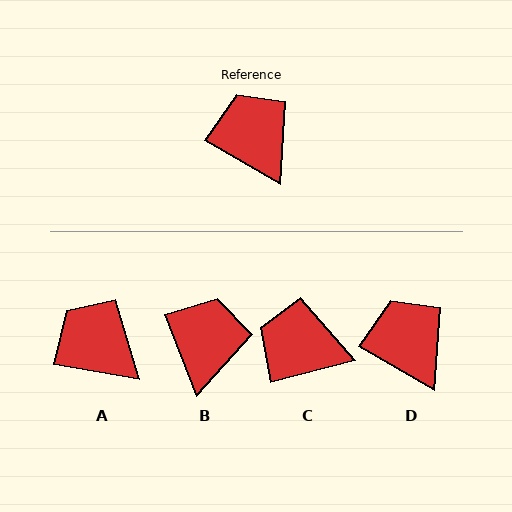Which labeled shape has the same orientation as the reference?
D.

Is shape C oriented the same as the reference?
No, it is off by about 45 degrees.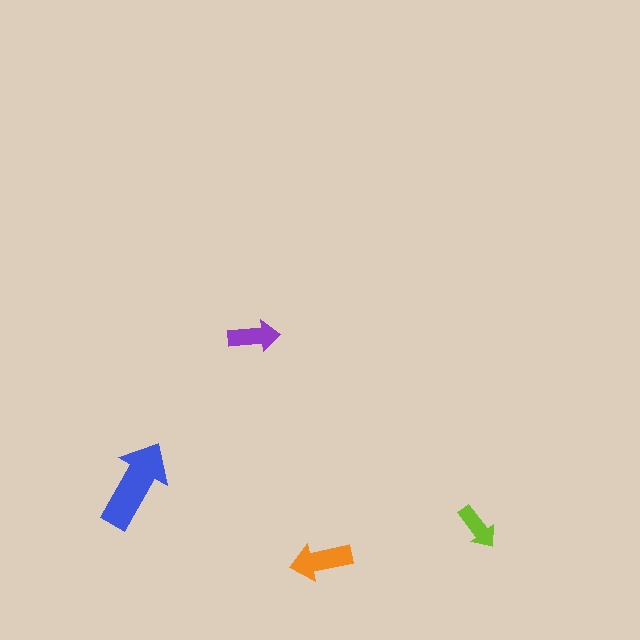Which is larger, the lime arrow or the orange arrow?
The orange one.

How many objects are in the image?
There are 4 objects in the image.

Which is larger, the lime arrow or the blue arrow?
The blue one.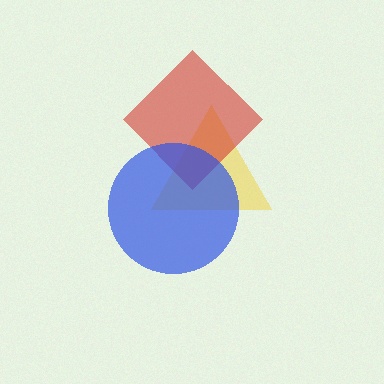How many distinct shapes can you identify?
There are 3 distinct shapes: a yellow triangle, a red diamond, a blue circle.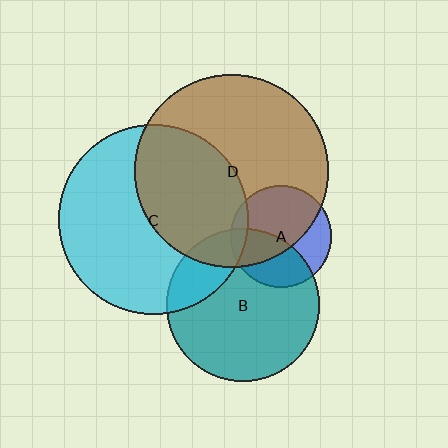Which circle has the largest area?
Circle D (brown).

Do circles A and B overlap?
Yes.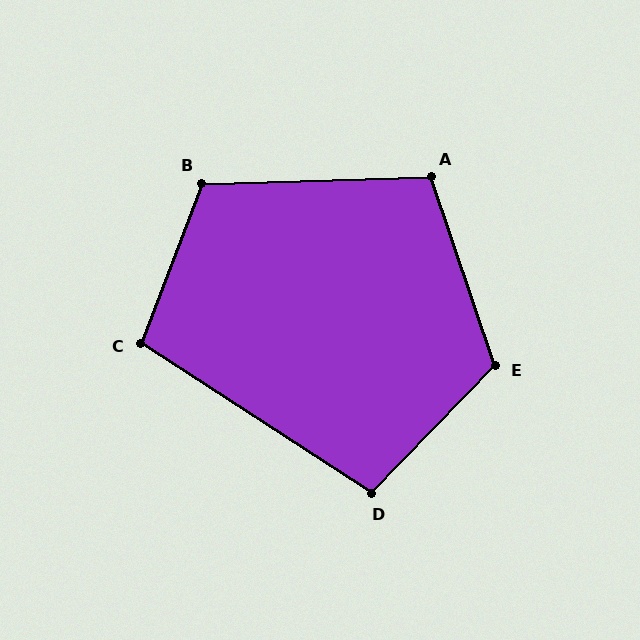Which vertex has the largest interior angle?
E, at approximately 117 degrees.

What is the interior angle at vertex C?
Approximately 102 degrees (obtuse).